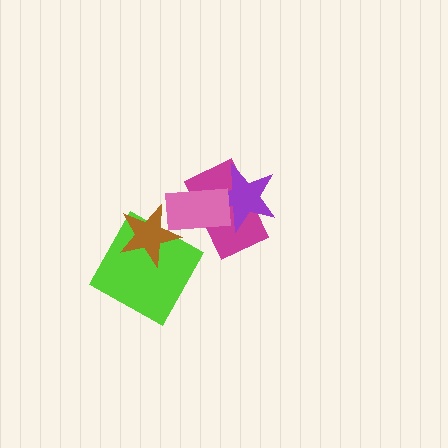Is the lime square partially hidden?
Yes, it is partially covered by another shape.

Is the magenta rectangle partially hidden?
Yes, it is partially covered by another shape.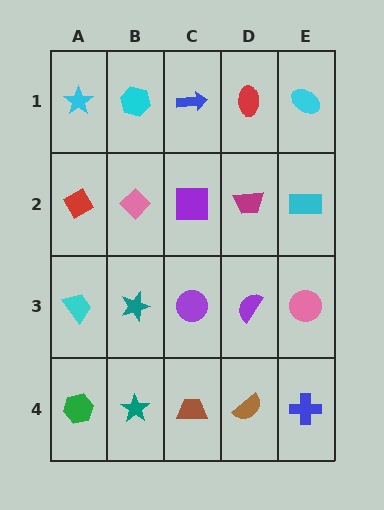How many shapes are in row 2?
5 shapes.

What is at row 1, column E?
A cyan ellipse.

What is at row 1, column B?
A cyan hexagon.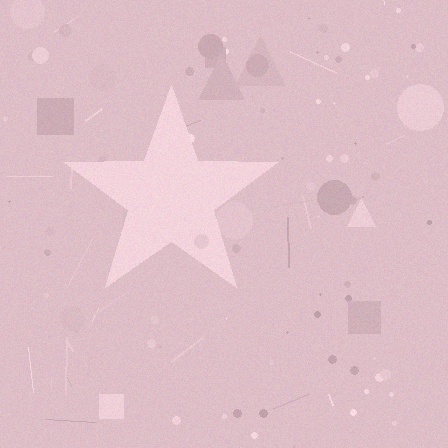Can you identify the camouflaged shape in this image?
The camouflaged shape is a star.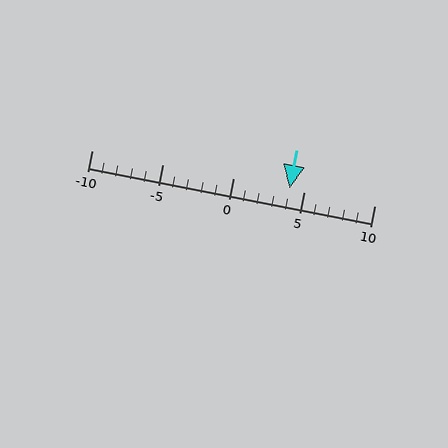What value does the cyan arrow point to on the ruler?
The cyan arrow points to approximately 4.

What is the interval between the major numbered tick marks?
The major tick marks are spaced 5 units apart.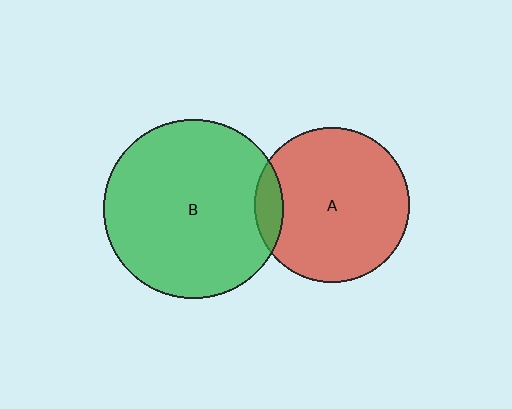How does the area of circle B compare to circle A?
Approximately 1.3 times.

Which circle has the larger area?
Circle B (green).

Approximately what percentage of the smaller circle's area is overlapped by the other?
Approximately 10%.